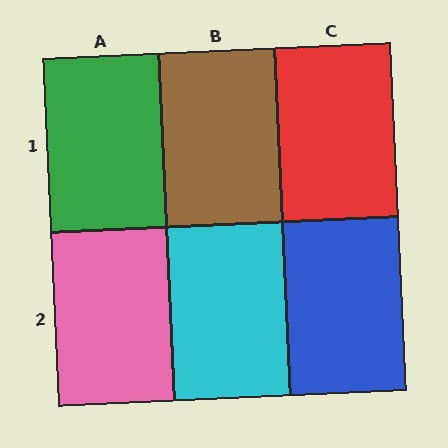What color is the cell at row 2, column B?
Cyan.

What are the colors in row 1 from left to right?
Green, brown, red.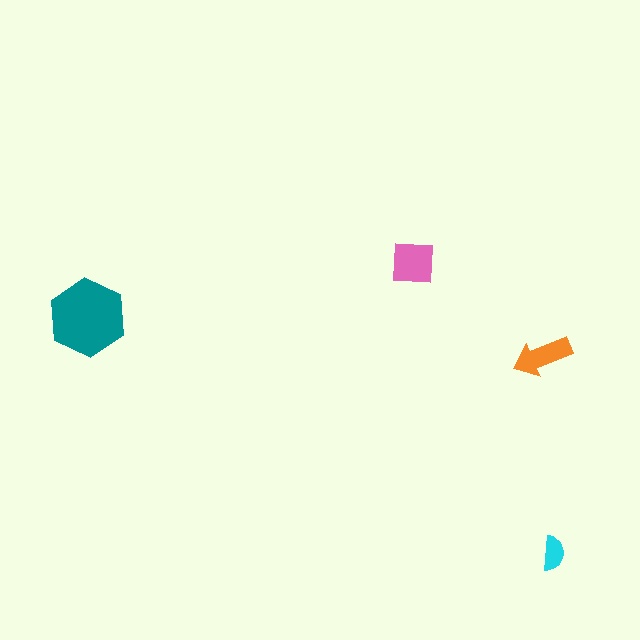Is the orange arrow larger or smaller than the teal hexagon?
Smaller.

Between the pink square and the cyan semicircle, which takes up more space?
The pink square.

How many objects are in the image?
There are 4 objects in the image.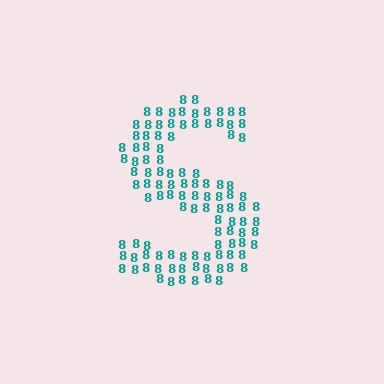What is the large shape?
The large shape is the letter S.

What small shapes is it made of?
It is made of small digit 8's.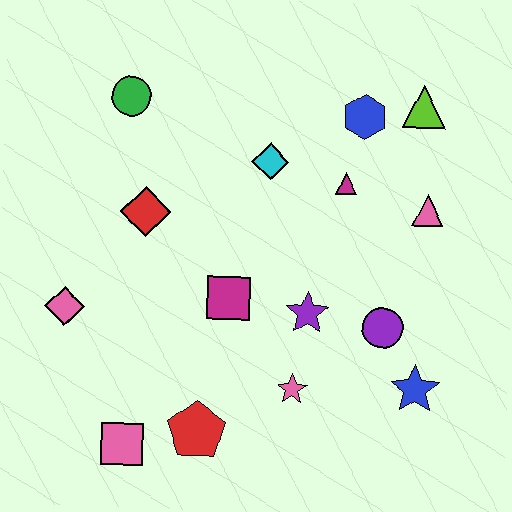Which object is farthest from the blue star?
The green circle is farthest from the blue star.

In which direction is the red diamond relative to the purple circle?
The red diamond is to the left of the purple circle.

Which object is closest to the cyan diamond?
The magenta triangle is closest to the cyan diamond.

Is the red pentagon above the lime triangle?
No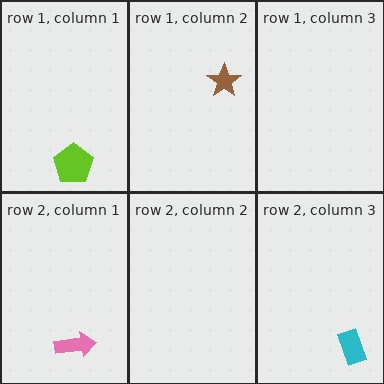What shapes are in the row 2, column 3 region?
The cyan rectangle.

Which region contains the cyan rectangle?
The row 2, column 3 region.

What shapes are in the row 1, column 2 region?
The brown star.